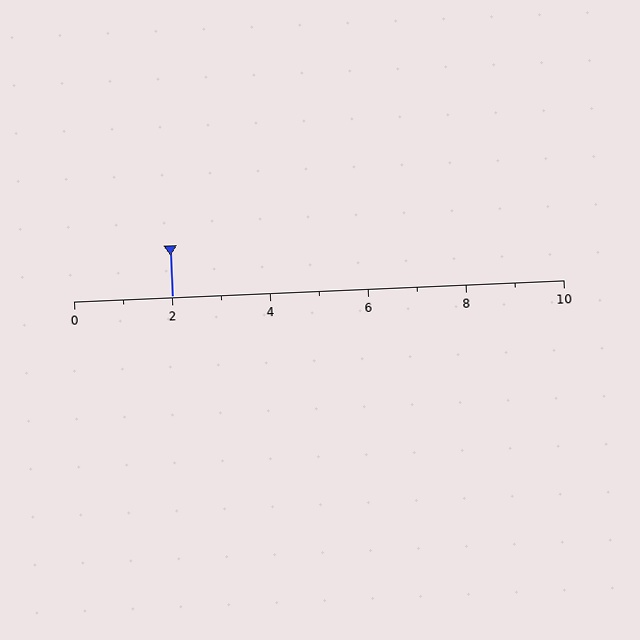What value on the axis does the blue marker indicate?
The marker indicates approximately 2.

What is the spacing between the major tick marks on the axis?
The major ticks are spaced 2 apart.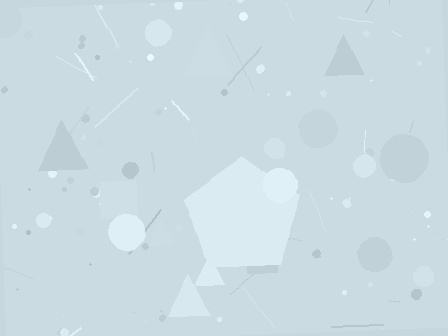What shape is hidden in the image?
A pentagon is hidden in the image.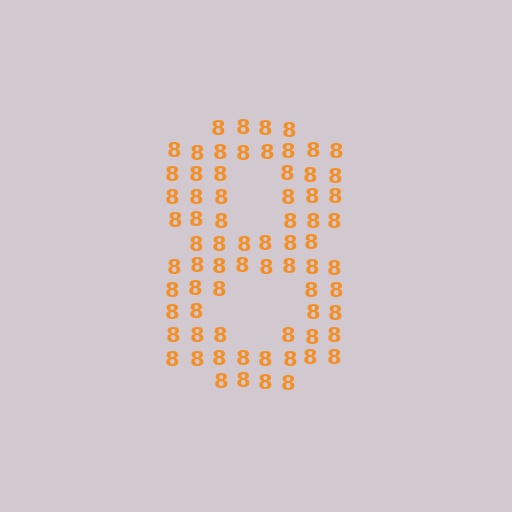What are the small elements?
The small elements are digit 8's.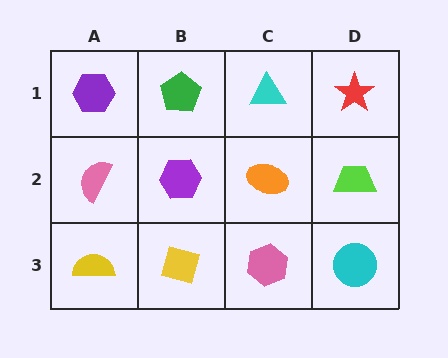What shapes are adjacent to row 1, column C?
An orange ellipse (row 2, column C), a green pentagon (row 1, column B), a red star (row 1, column D).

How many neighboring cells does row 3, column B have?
3.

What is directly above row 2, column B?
A green pentagon.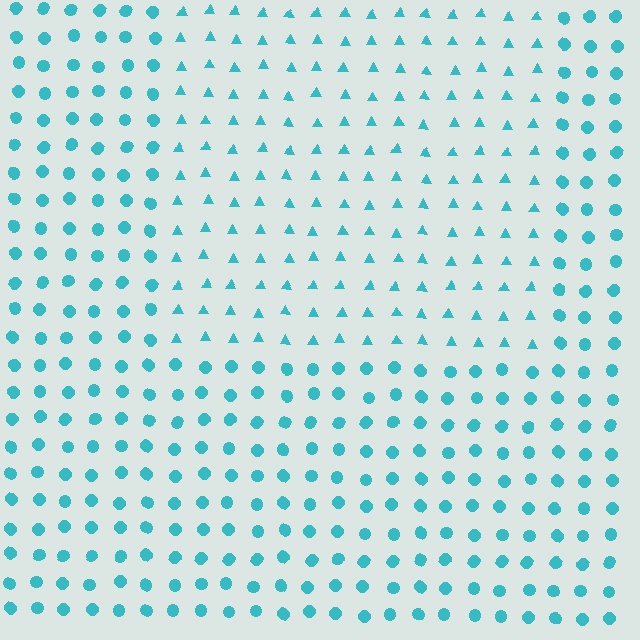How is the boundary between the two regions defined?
The boundary is defined by a change in element shape: triangles inside vs. circles outside. All elements share the same color and spacing.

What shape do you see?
I see a rectangle.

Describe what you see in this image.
The image is filled with small cyan elements arranged in a uniform grid. A rectangle-shaped region contains triangles, while the surrounding area contains circles. The boundary is defined purely by the change in element shape.